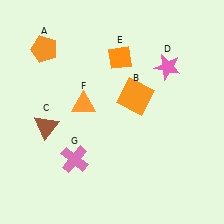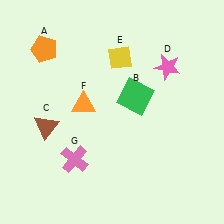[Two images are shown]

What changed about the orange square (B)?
In Image 1, B is orange. In Image 2, it changed to green.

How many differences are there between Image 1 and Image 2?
There are 2 differences between the two images.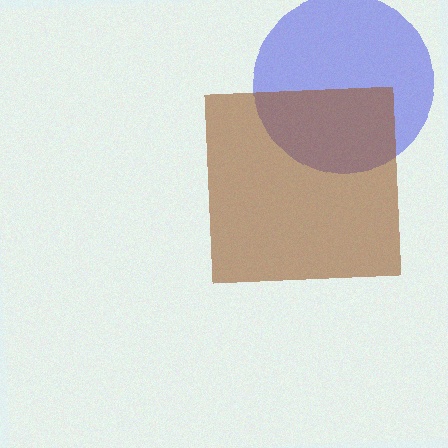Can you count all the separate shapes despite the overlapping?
Yes, there are 2 separate shapes.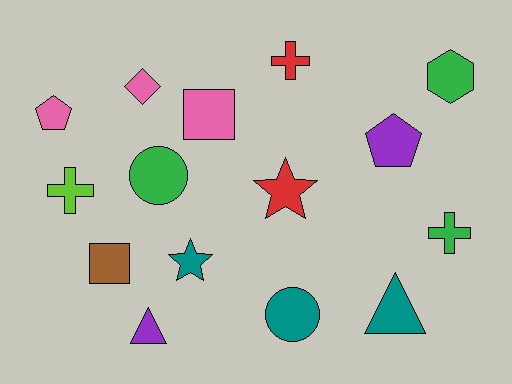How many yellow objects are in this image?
There are no yellow objects.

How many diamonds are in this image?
There is 1 diamond.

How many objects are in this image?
There are 15 objects.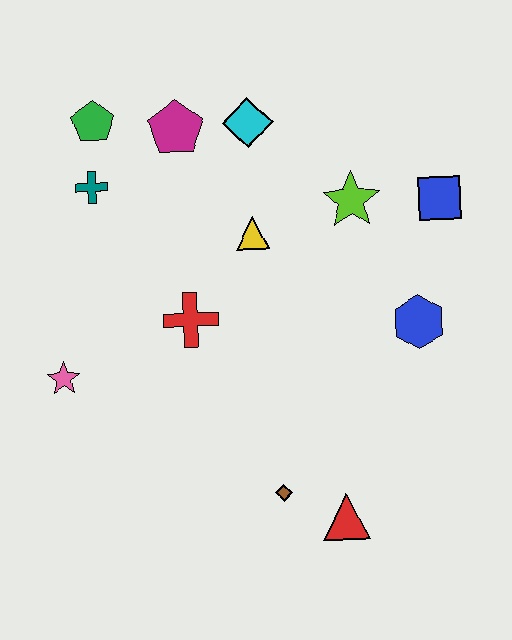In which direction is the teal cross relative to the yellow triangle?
The teal cross is to the left of the yellow triangle.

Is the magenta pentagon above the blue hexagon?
Yes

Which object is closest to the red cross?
The yellow triangle is closest to the red cross.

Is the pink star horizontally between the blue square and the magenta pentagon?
No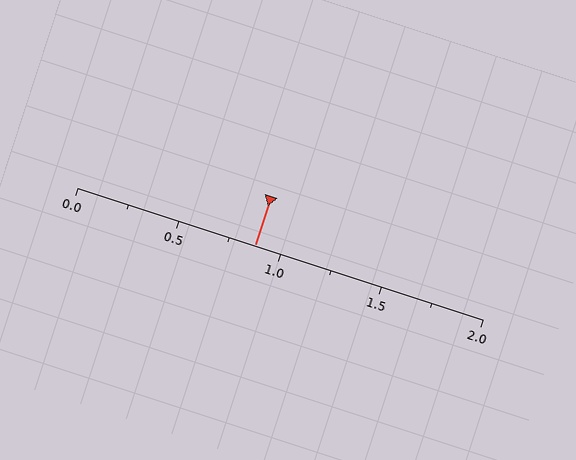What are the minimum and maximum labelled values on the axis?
The axis runs from 0.0 to 2.0.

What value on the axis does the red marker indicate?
The marker indicates approximately 0.88.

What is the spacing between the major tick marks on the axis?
The major ticks are spaced 0.5 apart.